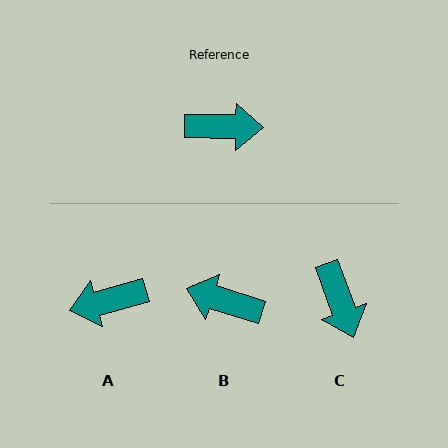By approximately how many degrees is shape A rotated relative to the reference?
Approximately 164 degrees clockwise.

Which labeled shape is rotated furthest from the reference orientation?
A, about 164 degrees away.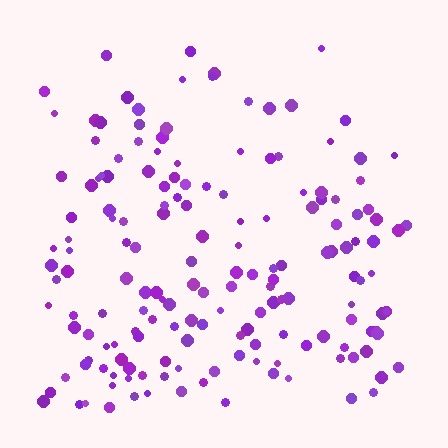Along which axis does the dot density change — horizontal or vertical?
Vertical.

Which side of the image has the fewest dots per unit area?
The top.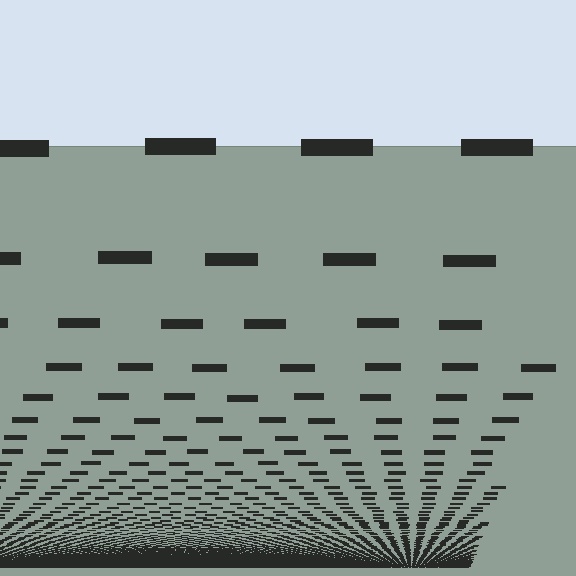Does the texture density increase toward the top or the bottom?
Density increases toward the bottom.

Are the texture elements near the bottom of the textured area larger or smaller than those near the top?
Smaller. The gradient is inverted — elements near the bottom are smaller and denser.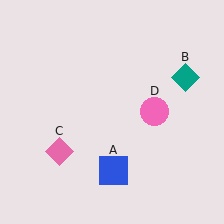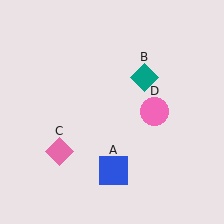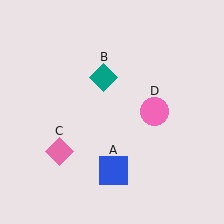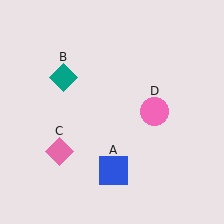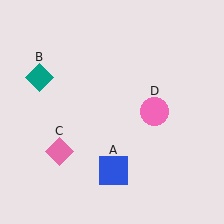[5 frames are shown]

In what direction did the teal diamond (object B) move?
The teal diamond (object B) moved left.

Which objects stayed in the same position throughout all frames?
Blue square (object A) and pink diamond (object C) and pink circle (object D) remained stationary.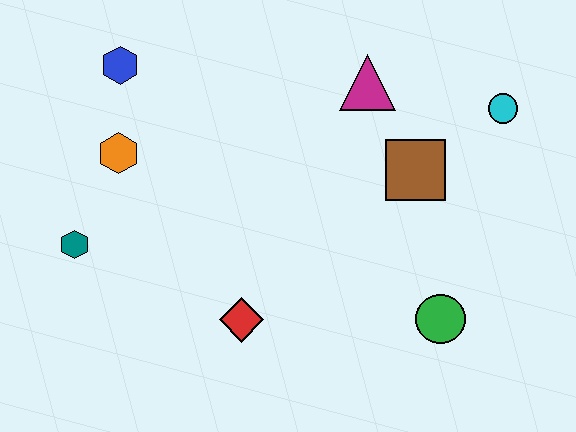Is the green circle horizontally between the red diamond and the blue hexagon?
No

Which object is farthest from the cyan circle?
The teal hexagon is farthest from the cyan circle.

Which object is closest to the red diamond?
The teal hexagon is closest to the red diamond.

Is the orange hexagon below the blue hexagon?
Yes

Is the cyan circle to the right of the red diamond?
Yes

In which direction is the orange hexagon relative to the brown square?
The orange hexagon is to the left of the brown square.